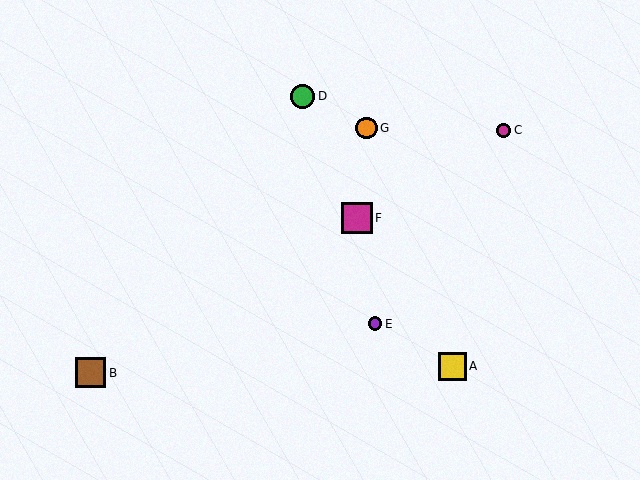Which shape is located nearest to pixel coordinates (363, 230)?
The magenta square (labeled F) at (357, 218) is nearest to that location.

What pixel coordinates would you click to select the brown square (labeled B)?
Click at (91, 373) to select the brown square B.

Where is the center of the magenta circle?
The center of the magenta circle is at (504, 130).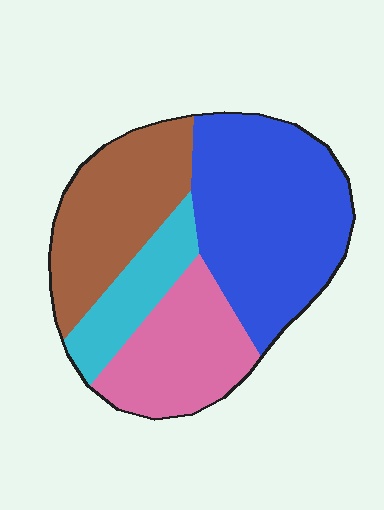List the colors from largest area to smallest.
From largest to smallest: blue, brown, pink, cyan.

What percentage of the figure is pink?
Pink covers around 20% of the figure.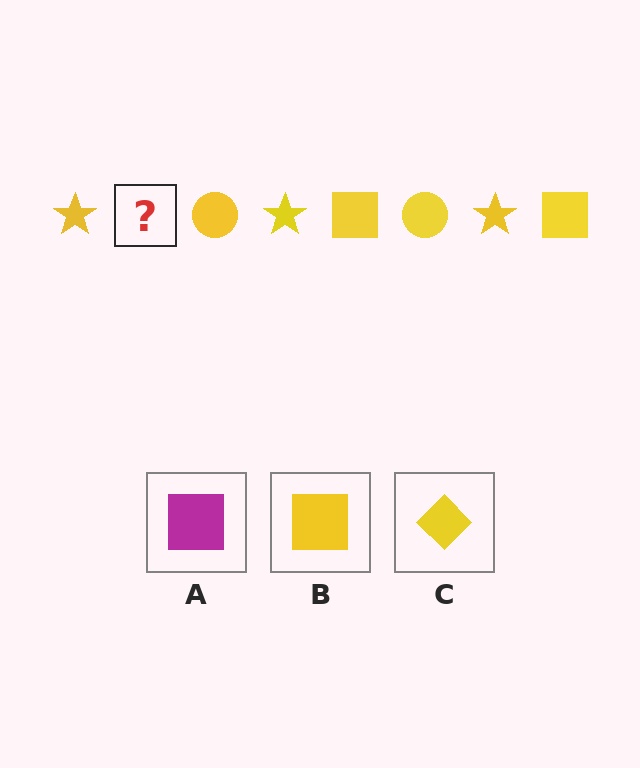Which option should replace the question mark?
Option B.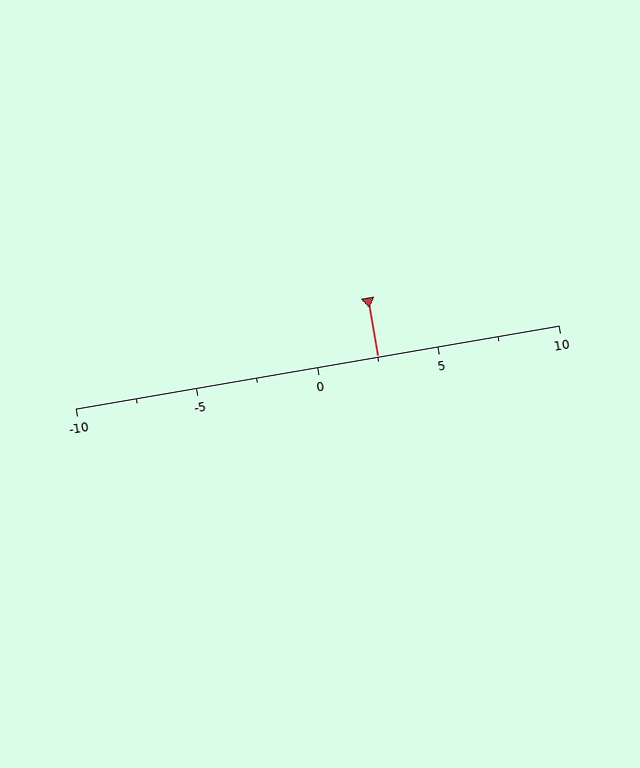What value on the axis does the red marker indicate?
The marker indicates approximately 2.5.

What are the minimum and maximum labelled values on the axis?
The axis runs from -10 to 10.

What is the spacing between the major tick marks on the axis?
The major ticks are spaced 5 apart.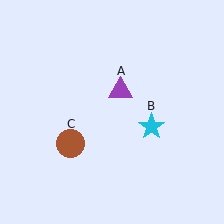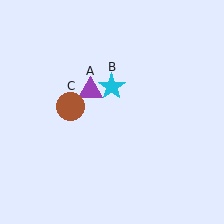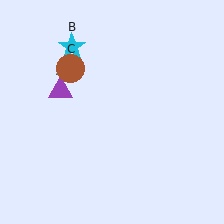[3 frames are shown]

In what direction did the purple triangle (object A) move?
The purple triangle (object A) moved left.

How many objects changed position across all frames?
3 objects changed position: purple triangle (object A), cyan star (object B), brown circle (object C).